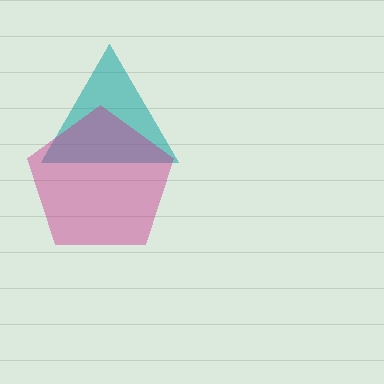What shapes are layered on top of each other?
The layered shapes are: a teal triangle, a magenta pentagon.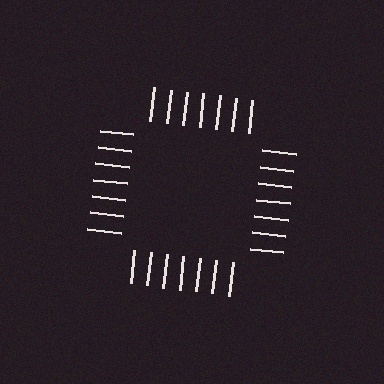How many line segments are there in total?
28 — 7 along each of the 4 edges.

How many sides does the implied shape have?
4 sides — the line-ends trace a square.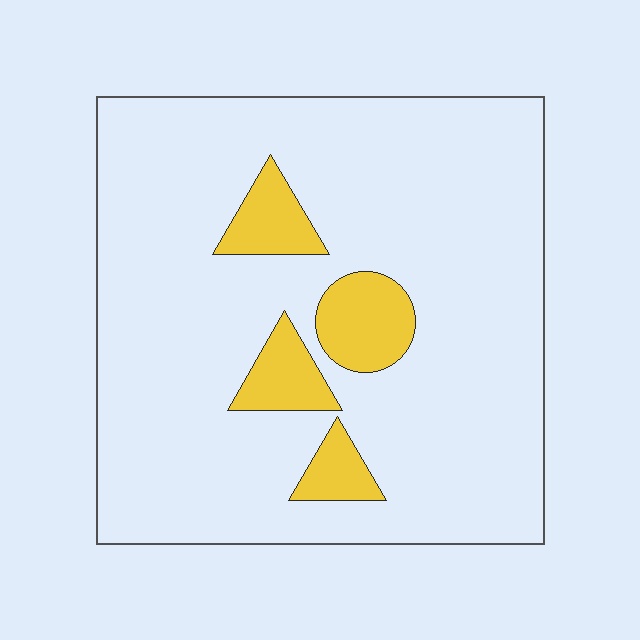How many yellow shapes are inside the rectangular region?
4.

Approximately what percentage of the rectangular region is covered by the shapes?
Approximately 10%.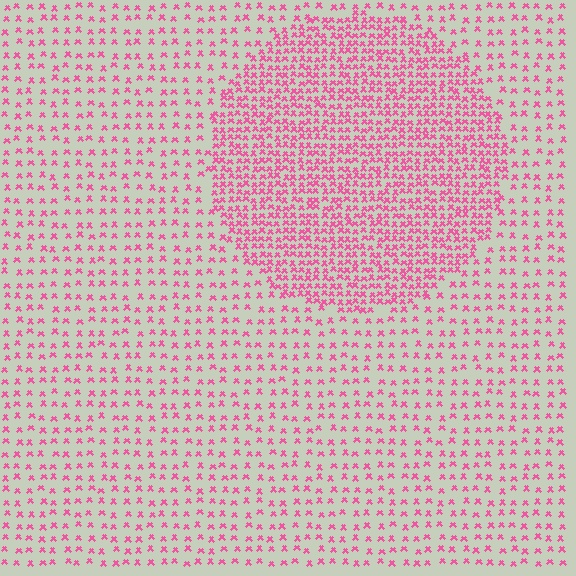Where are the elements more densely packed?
The elements are more densely packed inside the circle boundary.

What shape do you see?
I see a circle.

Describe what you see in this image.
The image contains small pink elements arranged at two different densities. A circle-shaped region is visible where the elements are more densely packed than the surrounding area.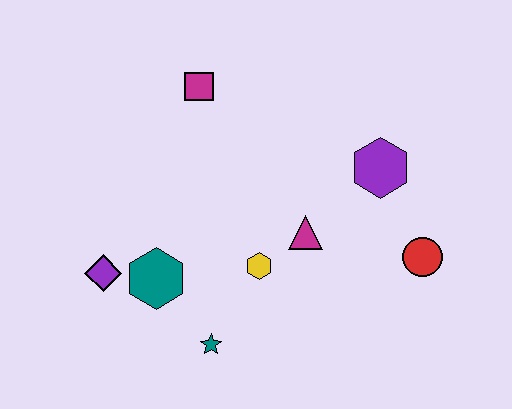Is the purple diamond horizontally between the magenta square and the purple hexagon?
No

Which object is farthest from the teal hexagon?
The red circle is farthest from the teal hexagon.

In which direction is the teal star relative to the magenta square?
The teal star is below the magenta square.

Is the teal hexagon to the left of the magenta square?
Yes